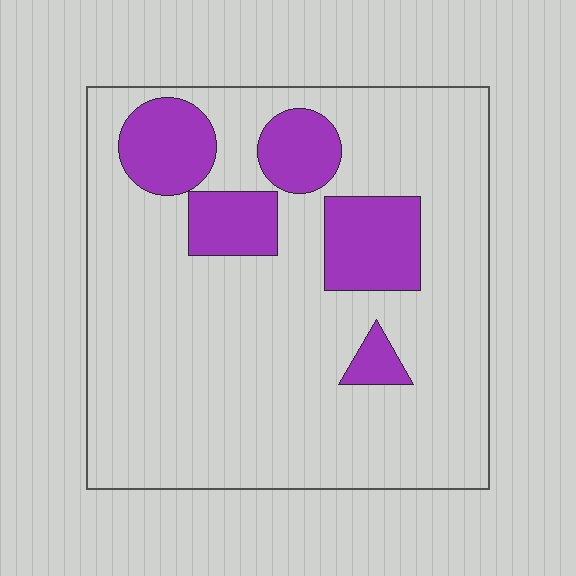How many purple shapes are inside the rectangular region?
5.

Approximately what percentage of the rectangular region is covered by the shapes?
Approximately 20%.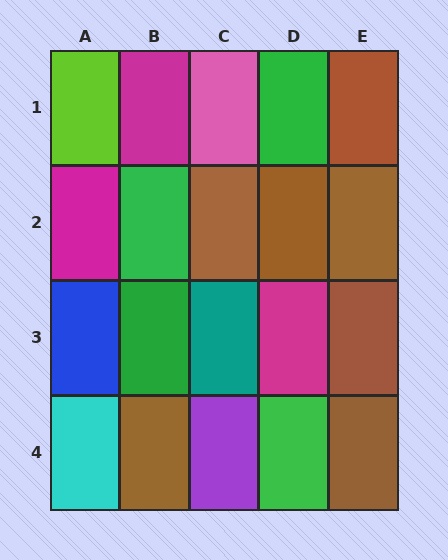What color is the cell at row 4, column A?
Cyan.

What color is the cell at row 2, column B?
Green.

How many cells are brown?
7 cells are brown.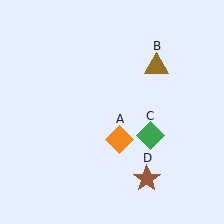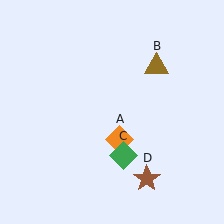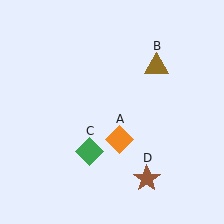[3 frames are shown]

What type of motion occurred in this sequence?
The green diamond (object C) rotated clockwise around the center of the scene.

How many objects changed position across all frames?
1 object changed position: green diamond (object C).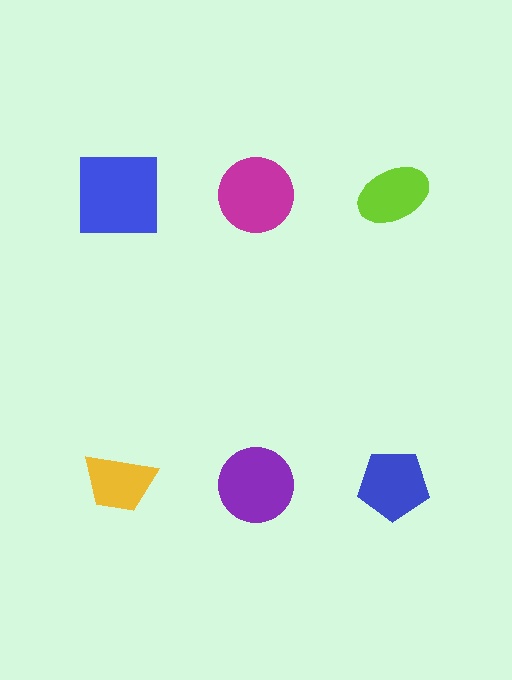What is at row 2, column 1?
A yellow trapezoid.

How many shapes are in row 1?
3 shapes.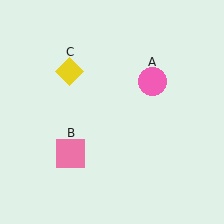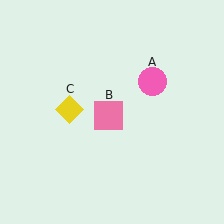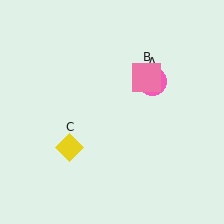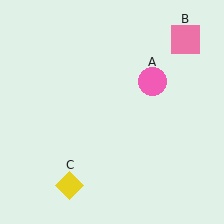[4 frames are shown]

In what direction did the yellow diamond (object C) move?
The yellow diamond (object C) moved down.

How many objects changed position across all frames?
2 objects changed position: pink square (object B), yellow diamond (object C).